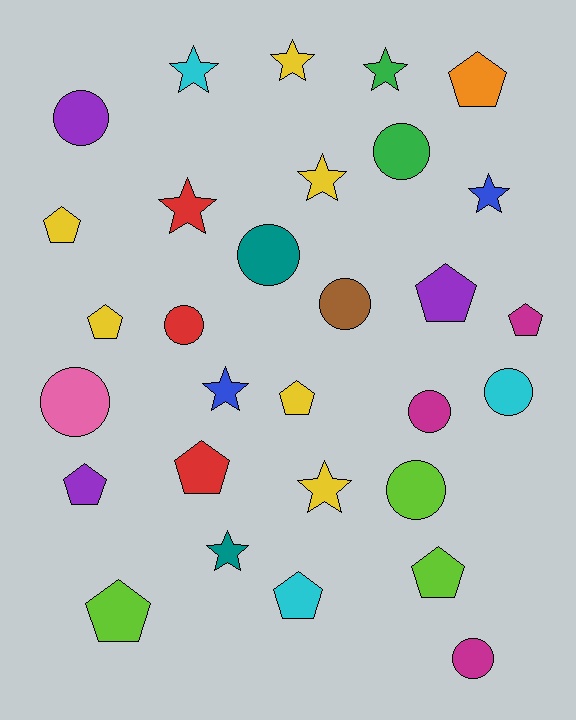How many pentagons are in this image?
There are 11 pentagons.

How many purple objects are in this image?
There are 3 purple objects.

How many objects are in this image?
There are 30 objects.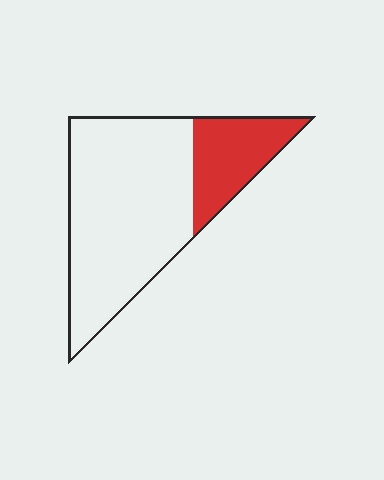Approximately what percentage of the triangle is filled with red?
Approximately 25%.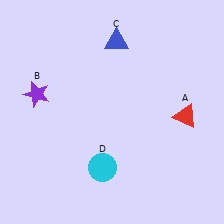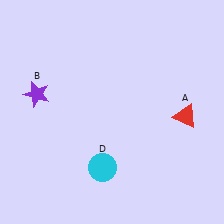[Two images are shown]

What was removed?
The blue triangle (C) was removed in Image 2.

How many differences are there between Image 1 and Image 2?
There is 1 difference between the two images.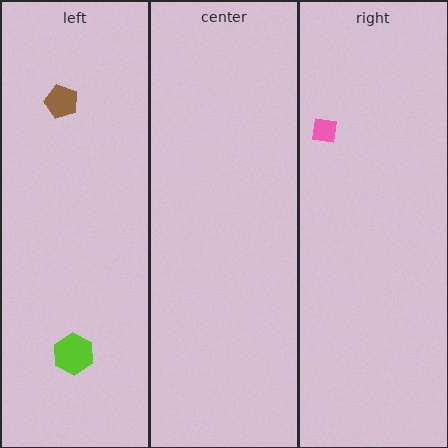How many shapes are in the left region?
2.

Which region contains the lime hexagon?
The left region.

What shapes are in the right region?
The pink square.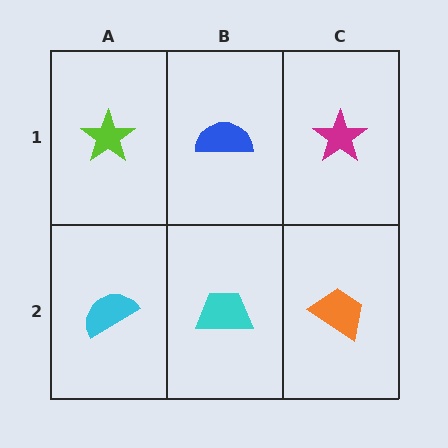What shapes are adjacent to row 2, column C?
A magenta star (row 1, column C), a cyan trapezoid (row 2, column B).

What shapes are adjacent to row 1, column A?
A cyan semicircle (row 2, column A), a blue semicircle (row 1, column B).